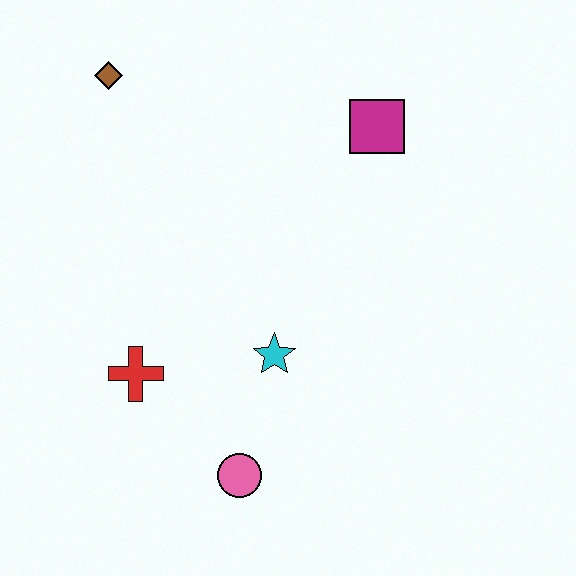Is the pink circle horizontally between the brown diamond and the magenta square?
Yes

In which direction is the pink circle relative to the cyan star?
The pink circle is below the cyan star.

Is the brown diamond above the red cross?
Yes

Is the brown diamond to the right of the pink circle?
No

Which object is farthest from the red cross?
The magenta square is farthest from the red cross.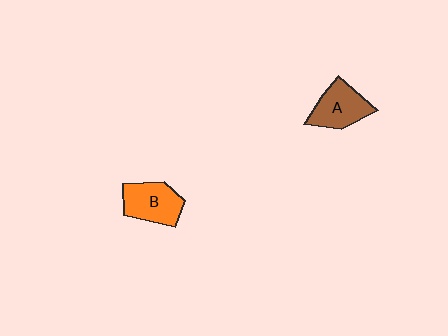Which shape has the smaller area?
Shape A (brown).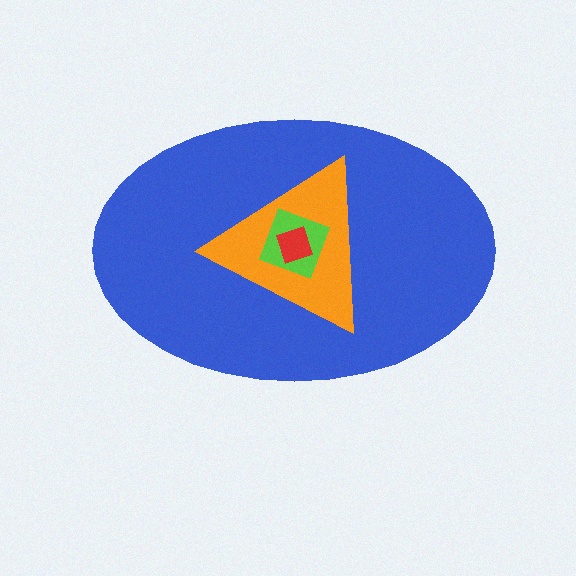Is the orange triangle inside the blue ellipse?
Yes.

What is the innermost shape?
The red diamond.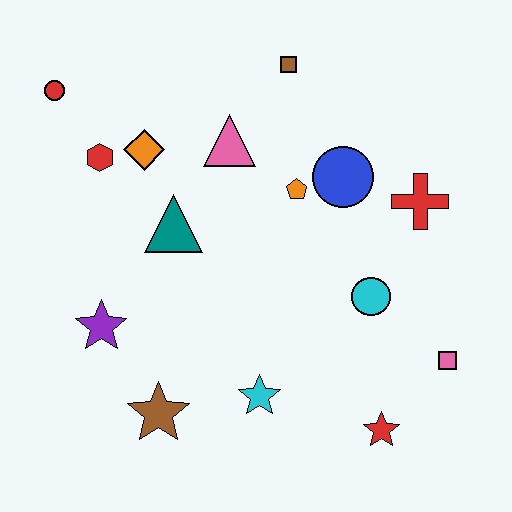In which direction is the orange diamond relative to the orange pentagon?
The orange diamond is to the left of the orange pentagon.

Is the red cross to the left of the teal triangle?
No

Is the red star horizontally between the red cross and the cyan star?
Yes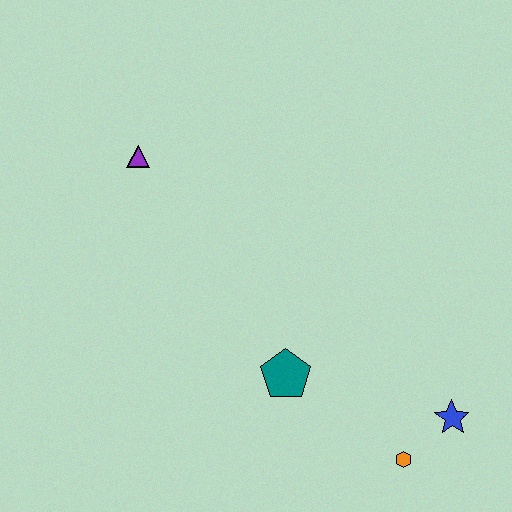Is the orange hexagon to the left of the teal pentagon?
No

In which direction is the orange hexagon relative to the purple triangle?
The orange hexagon is below the purple triangle.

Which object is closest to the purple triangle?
The teal pentagon is closest to the purple triangle.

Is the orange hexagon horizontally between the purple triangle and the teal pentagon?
No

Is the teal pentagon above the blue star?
Yes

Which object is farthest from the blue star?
The purple triangle is farthest from the blue star.